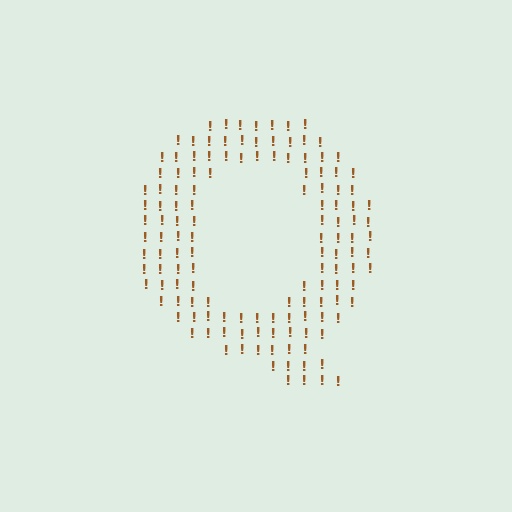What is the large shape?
The large shape is the letter Q.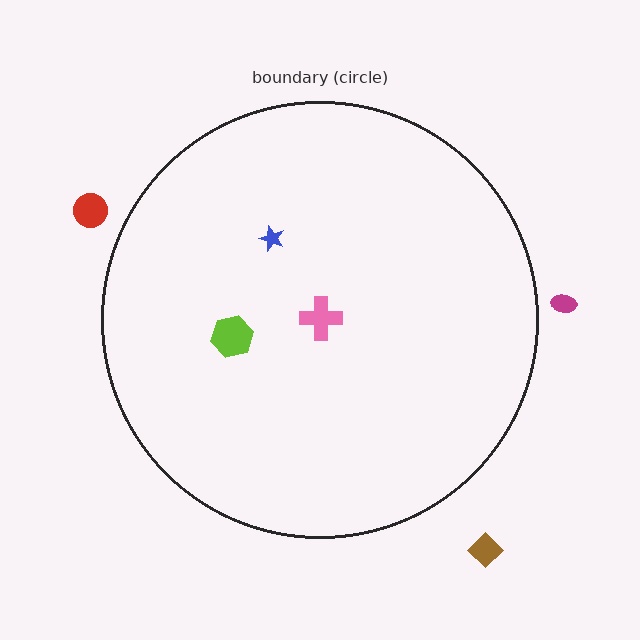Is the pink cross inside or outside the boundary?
Inside.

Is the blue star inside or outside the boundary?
Inside.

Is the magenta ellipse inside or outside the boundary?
Outside.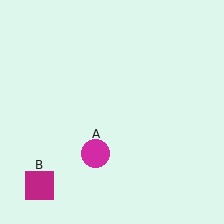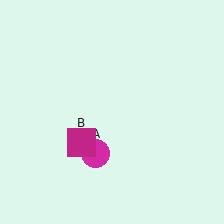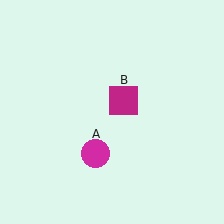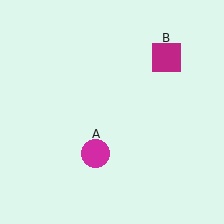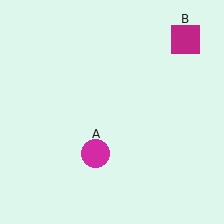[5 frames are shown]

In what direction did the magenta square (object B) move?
The magenta square (object B) moved up and to the right.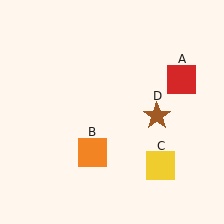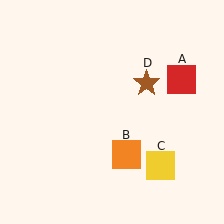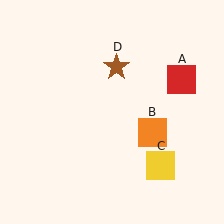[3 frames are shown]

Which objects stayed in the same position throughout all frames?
Red square (object A) and yellow square (object C) remained stationary.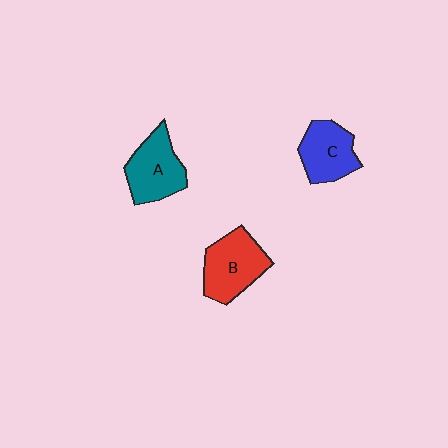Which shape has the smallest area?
Shape C (blue).